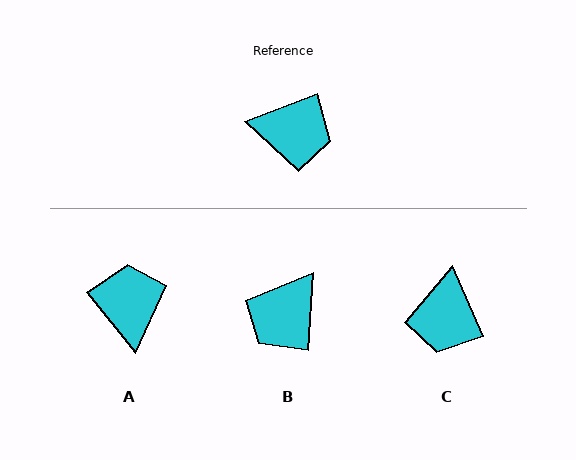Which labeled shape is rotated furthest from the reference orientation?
B, about 114 degrees away.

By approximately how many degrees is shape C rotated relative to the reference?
Approximately 86 degrees clockwise.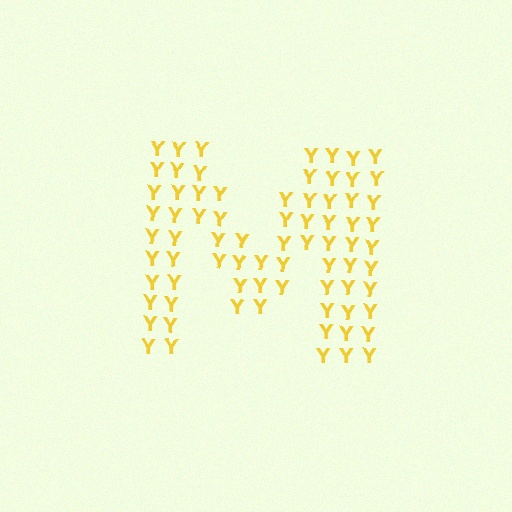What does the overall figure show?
The overall figure shows the letter M.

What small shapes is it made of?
It is made of small letter Y's.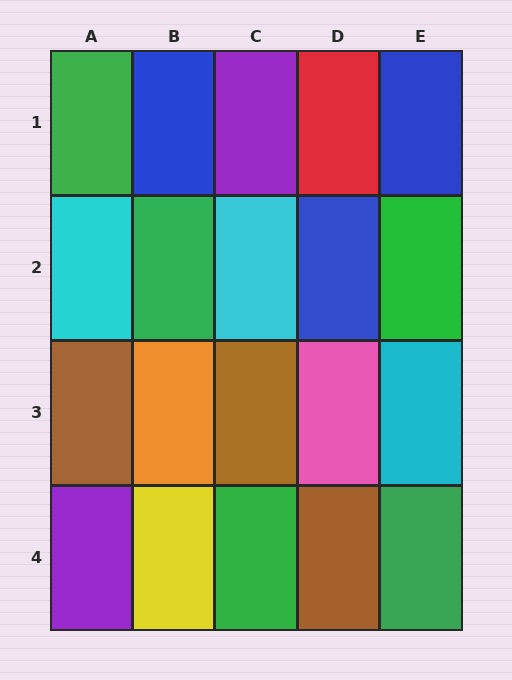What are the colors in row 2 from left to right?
Cyan, green, cyan, blue, green.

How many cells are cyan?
3 cells are cyan.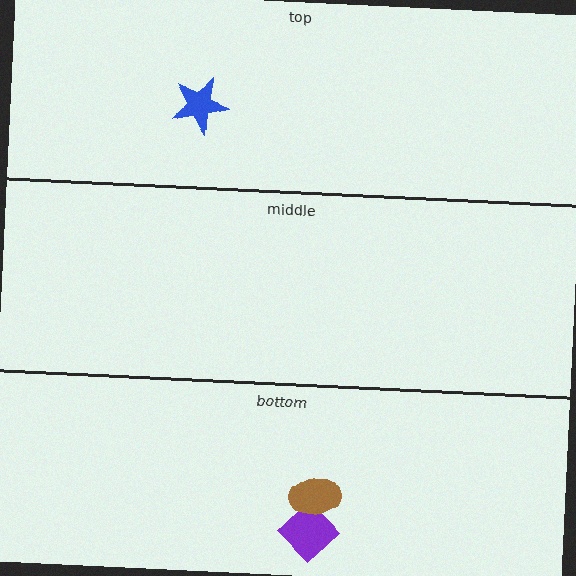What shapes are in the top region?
The blue star.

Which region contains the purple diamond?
The bottom region.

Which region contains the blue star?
The top region.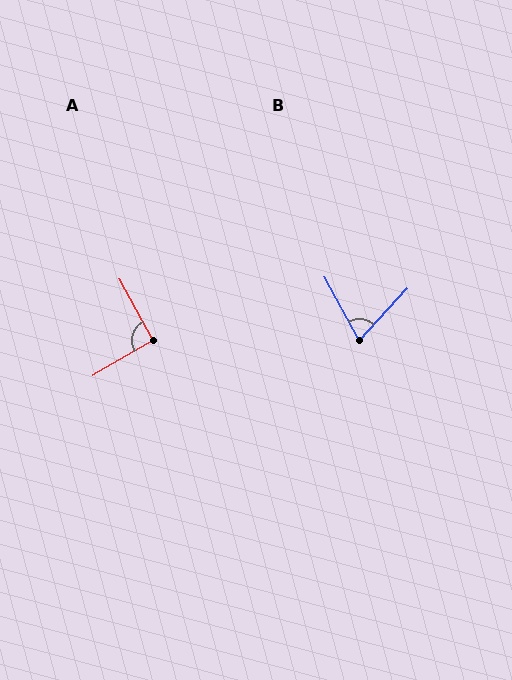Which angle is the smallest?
B, at approximately 71 degrees.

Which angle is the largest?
A, at approximately 91 degrees.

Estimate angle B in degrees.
Approximately 71 degrees.